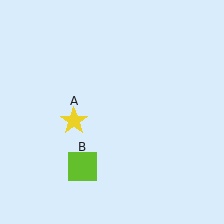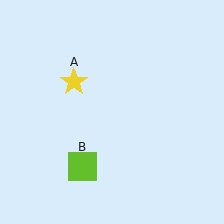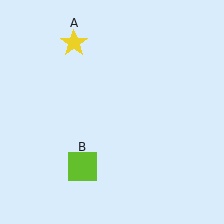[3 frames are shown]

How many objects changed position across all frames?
1 object changed position: yellow star (object A).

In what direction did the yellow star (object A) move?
The yellow star (object A) moved up.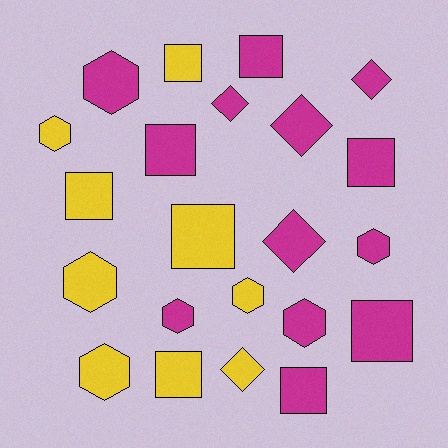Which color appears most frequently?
Magenta, with 13 objects.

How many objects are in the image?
There are 22 objects.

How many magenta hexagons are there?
There are 4 magenta hexagons.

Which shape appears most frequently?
Square, with 9 objects.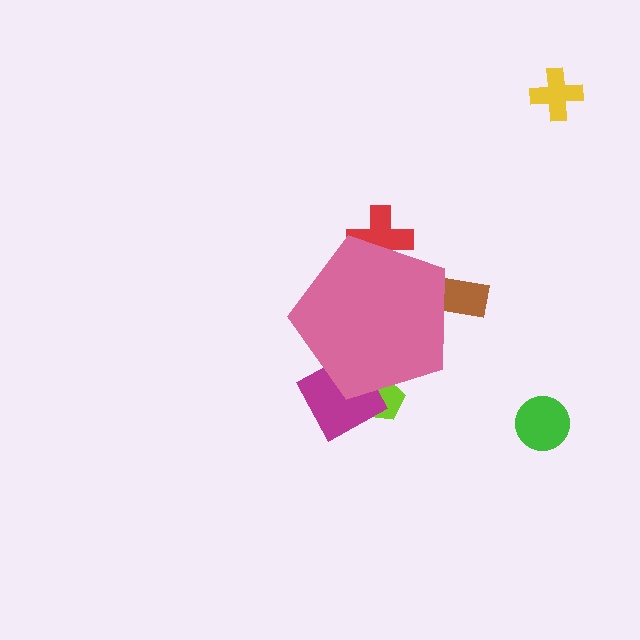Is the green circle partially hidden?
No, the green circle is fully visible.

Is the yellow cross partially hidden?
No, the yellow cross is fully visible.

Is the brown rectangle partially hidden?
Yes, the brown rectangle is partially hidden behind the pink pentagon.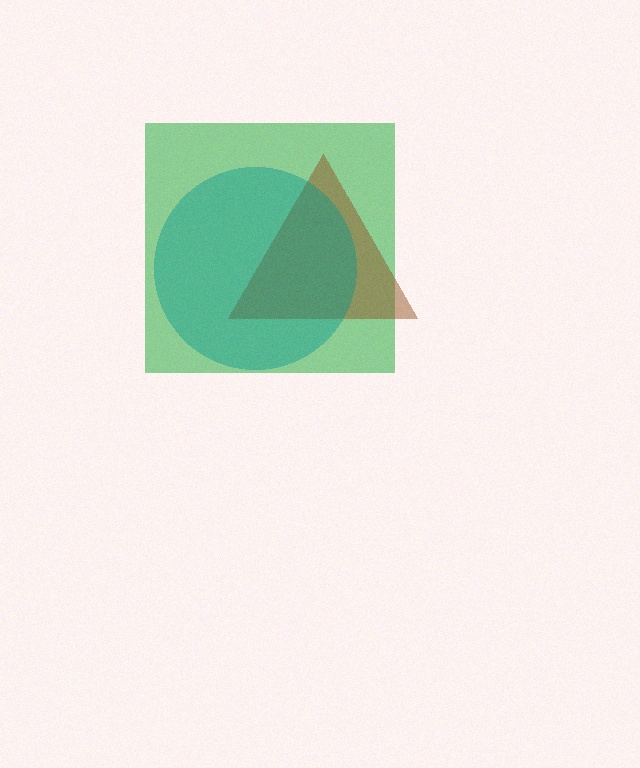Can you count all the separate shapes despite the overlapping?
Yes, there are 3 separate shapes.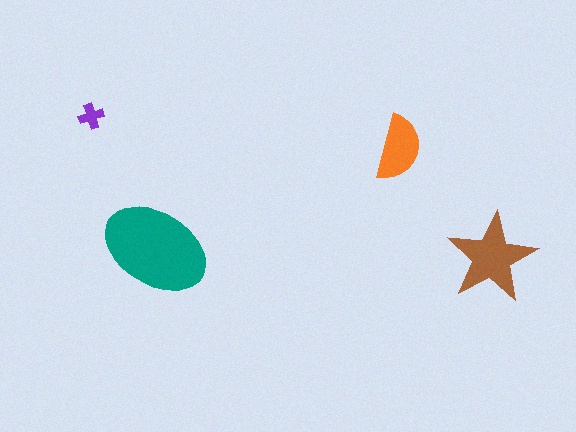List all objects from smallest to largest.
The purple cross, the orange semicircle, the brown star, the teal ellipse.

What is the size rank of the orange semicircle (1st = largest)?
3rd.